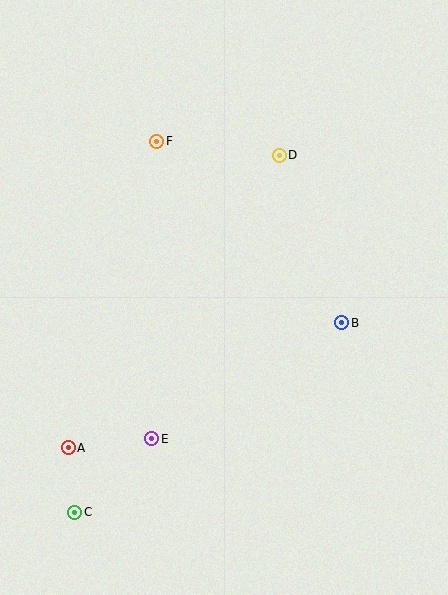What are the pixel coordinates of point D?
Point D is at (279, 155).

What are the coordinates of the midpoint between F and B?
The midpoint between F and B is at (249, 232).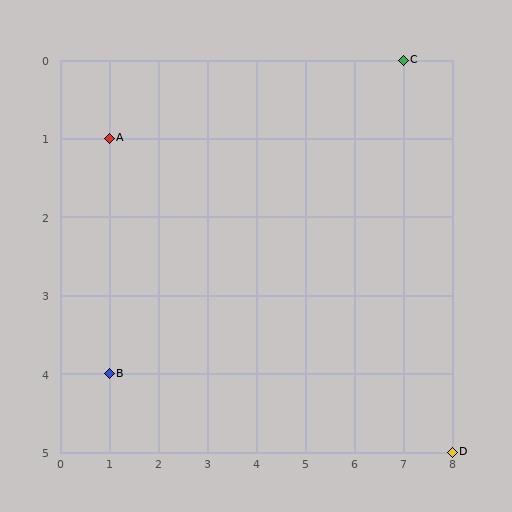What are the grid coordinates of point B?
Point B is at grid coordinates (1, 4).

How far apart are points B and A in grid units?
Points B and A are 3 rows apart.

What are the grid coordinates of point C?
Point C is at grid coordinates (7, 0).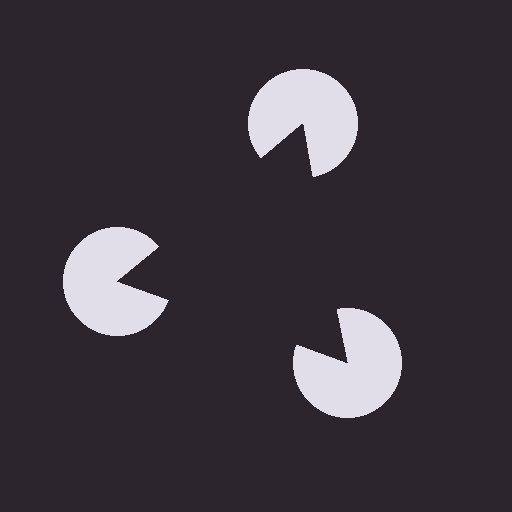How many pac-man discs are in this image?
There are 3 — one at each vertex of the illusory triangle.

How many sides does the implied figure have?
3 sides.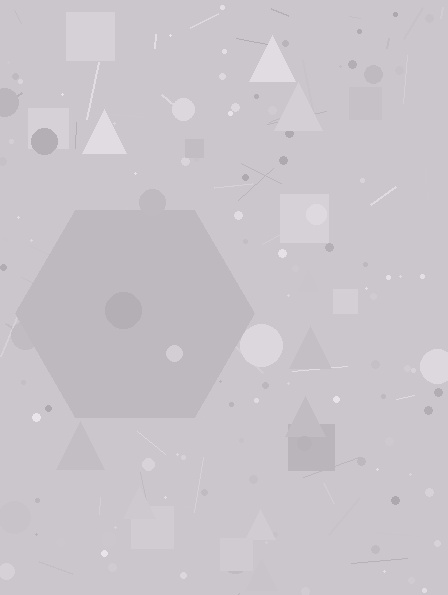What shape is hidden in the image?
A hexagon is hidden in the image.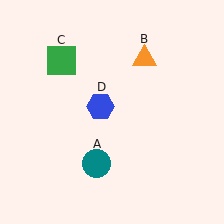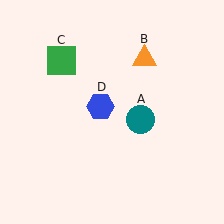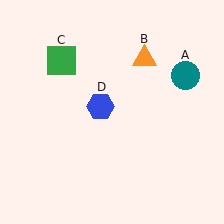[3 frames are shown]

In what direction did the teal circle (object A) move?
The teal circle (object A) moved up and to the right.